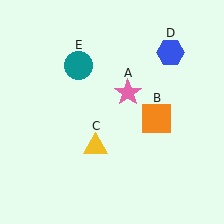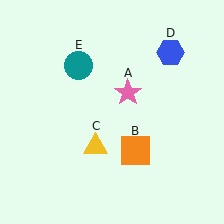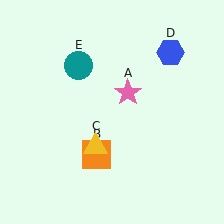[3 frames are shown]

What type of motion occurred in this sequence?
The orange square (object B) rotated clockwise around the center of the scene.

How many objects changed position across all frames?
1 object changed position: orange square (object B).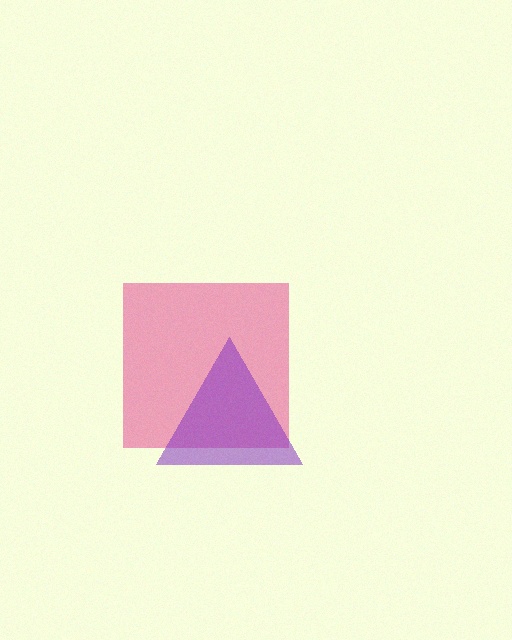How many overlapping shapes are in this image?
There are 2 overlapping shapes in the image.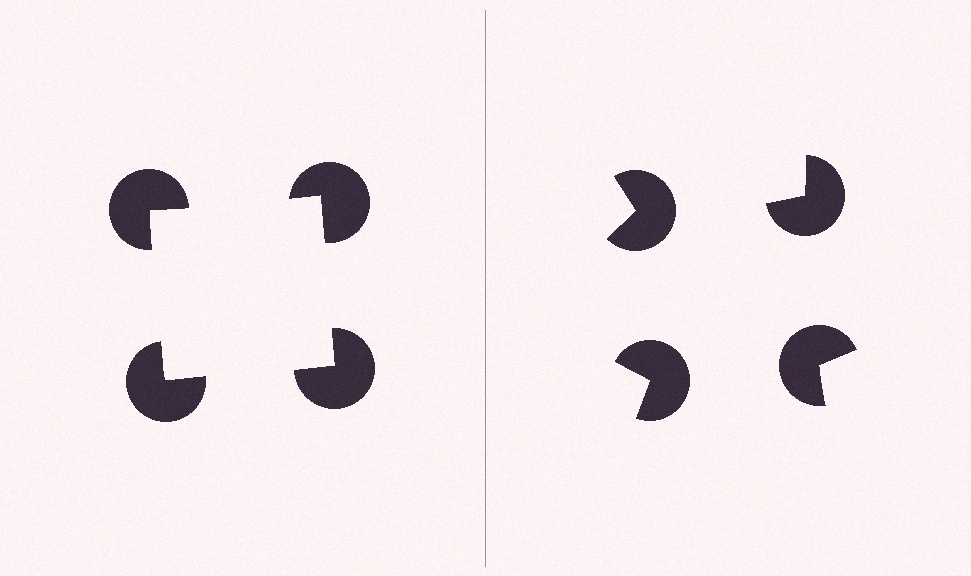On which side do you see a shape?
An illusory square appears on the left side. On the right side the wedge cuts are rotated, so no coherent shape forms.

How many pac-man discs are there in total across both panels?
8 — 4 on each side.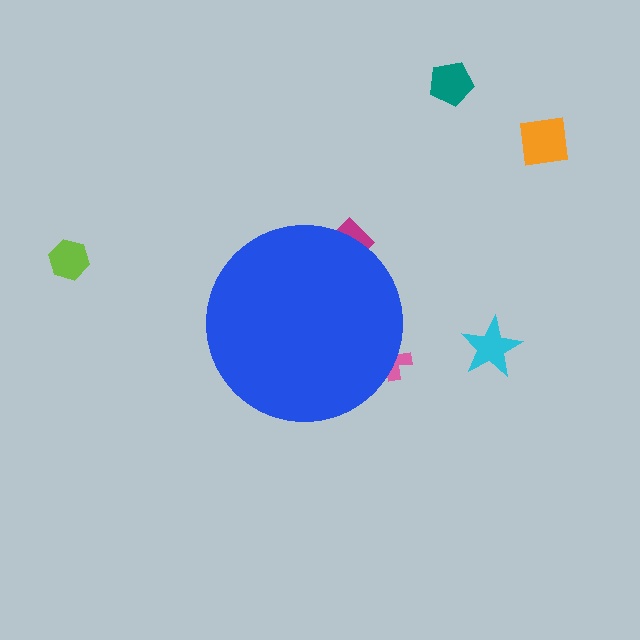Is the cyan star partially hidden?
No, the cyan star is fully visible.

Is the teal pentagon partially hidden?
No, the teal pentagon is fully visible.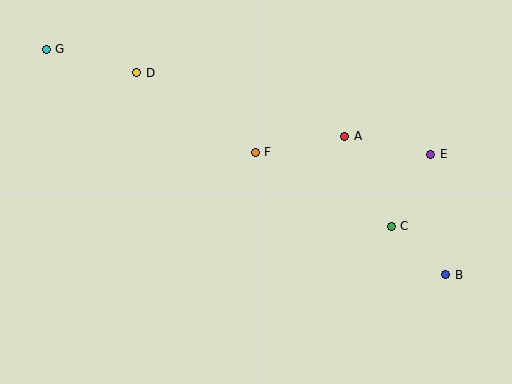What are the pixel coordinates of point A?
Point A is at (345, 136).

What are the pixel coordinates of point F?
Point F is at (255, 152).